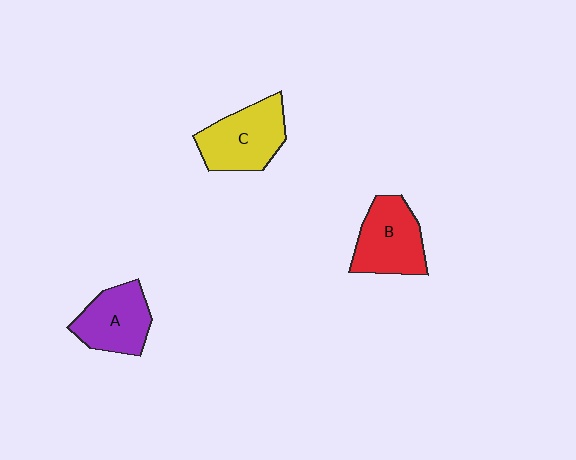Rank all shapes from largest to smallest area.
From largest to smallest: C (yellow), B (red), A (purple).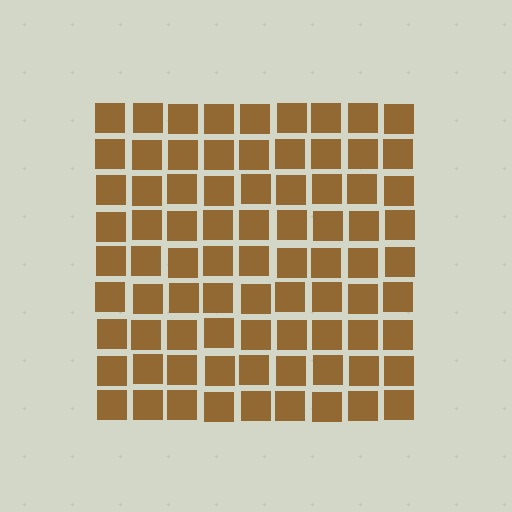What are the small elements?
The small elements are squares.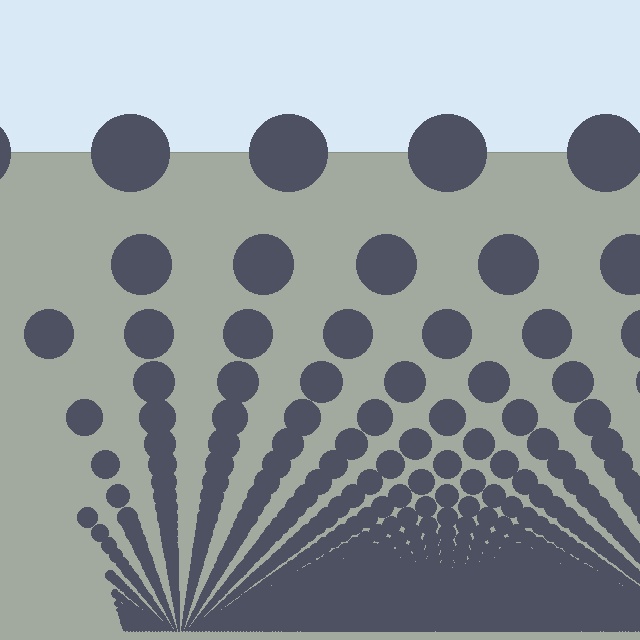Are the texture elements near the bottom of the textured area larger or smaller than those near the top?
Smaller. The gradient is inverted — elements near the bottom are smaller and denser.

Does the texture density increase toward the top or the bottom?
Density increases toward the bottom.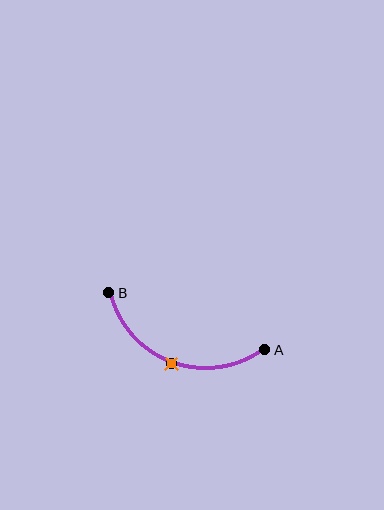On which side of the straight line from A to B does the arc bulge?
The arc bulges below the straight line connecting A and B.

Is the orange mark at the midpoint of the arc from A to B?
Yes. The orange mark lies on the arc at equal arc-length from both A and B — it is the arc midpoint.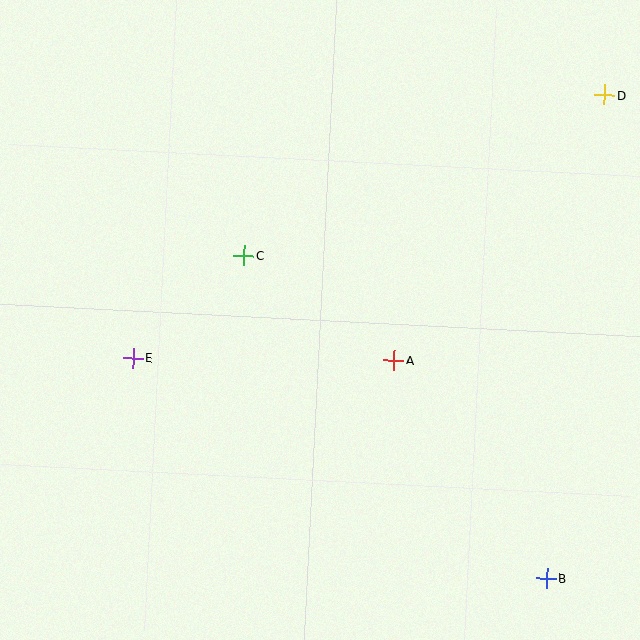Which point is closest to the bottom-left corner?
Point E is closest to the bottom-left corner.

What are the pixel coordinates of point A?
Point A is at (394, 360).